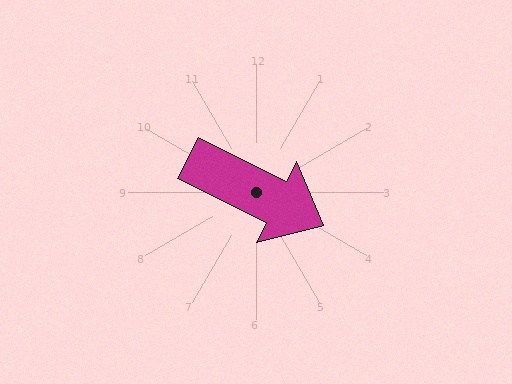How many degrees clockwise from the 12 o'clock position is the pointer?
Approximately 116 degrees.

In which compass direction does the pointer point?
Southeast.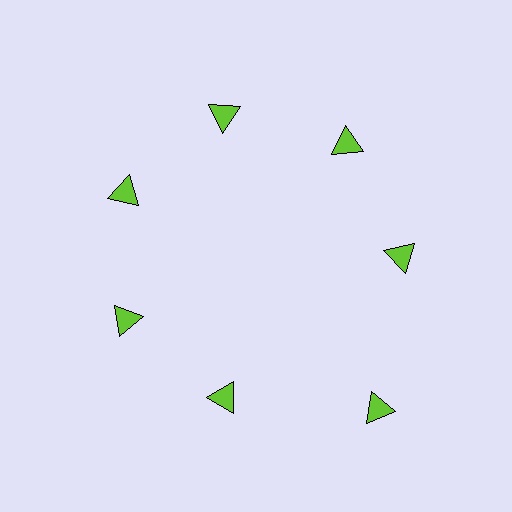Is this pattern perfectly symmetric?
No. The 7 lime triangles are arranged in a ring, but one element near the 5 o'clock position is pushed outward from the center, breaking the 7-fold rotational symmetry.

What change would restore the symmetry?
The symmetry would be restored by moving it inward, back onto the ring so that all 7 triangles sit at equal angles and equal distance from the center.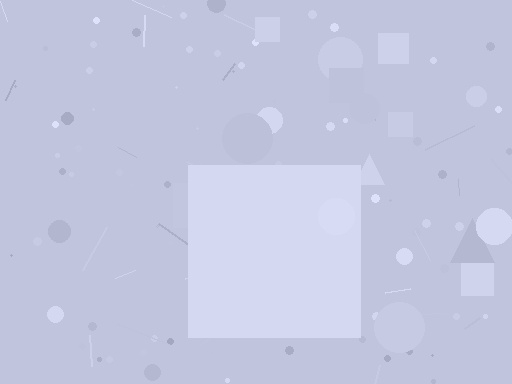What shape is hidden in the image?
A square is hidden in the image.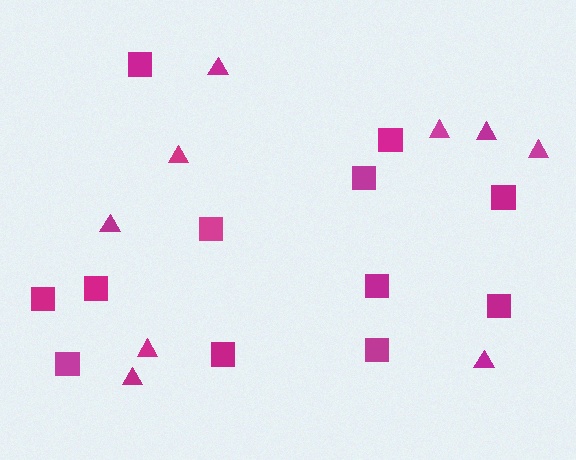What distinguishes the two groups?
There are 2 groups: one group of squares (12) and one group of triangles (9).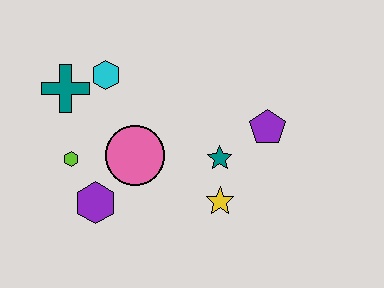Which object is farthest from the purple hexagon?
The purple pentagon is farthest from the purple hexagon.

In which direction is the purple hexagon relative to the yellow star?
The purple hexagon is to the left of the yellow star.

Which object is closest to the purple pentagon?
The teal star is closest to the purple pentagon.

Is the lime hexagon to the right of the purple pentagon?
No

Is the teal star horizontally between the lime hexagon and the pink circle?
No